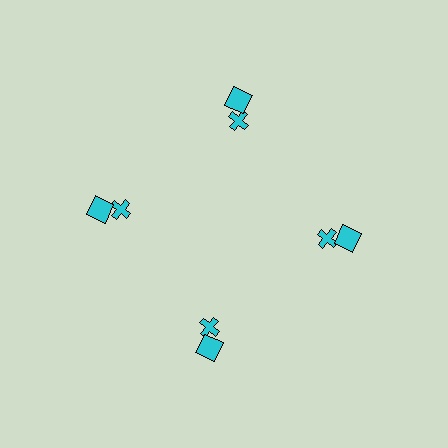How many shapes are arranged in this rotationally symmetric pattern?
There are 8 shapes, arranged in 4 groups of 2.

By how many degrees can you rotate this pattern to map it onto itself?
The pattern maps onto itself every 90 degrees of rotation.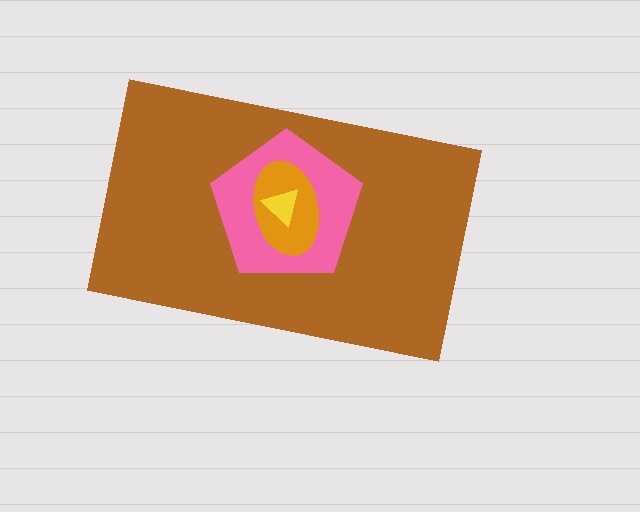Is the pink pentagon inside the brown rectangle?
Yes.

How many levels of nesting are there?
4.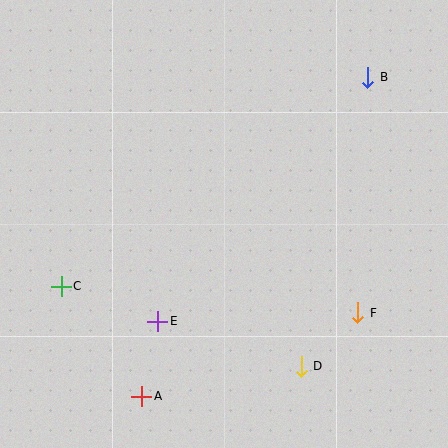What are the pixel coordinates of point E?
Point E is at (158, 321).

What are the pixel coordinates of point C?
Point C is at (61, 286).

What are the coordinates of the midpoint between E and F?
The midpoint between E and F is at (258, 317).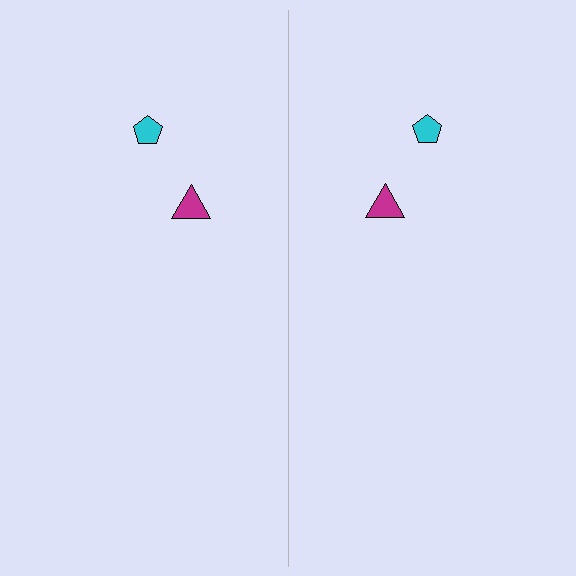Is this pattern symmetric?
Yes, this pattern has bilateral (reflection) symmetry.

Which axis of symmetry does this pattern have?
The pattern has a vertical axis of symmetry running through the center of the image.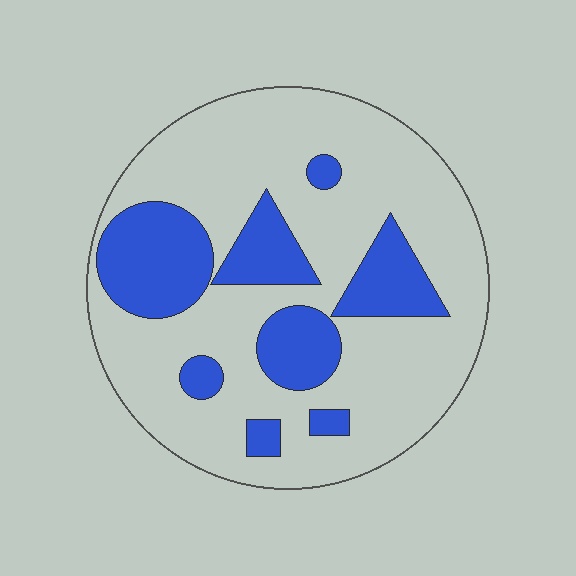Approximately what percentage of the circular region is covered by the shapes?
Approximately 25%.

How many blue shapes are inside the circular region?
8.